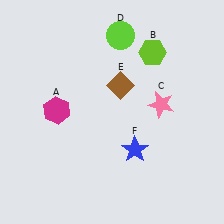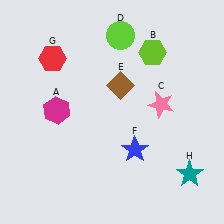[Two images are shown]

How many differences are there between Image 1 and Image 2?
There are 2 differences between the two images.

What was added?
A red hexagon (G), a teal star (H) were added in Image 2.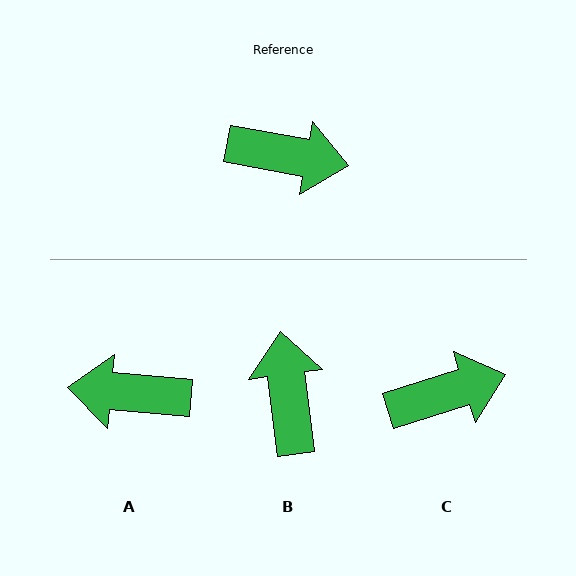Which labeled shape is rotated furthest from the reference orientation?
A, about 175 degrees away.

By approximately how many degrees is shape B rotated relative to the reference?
Approximately 108 degrees counter-clockwise.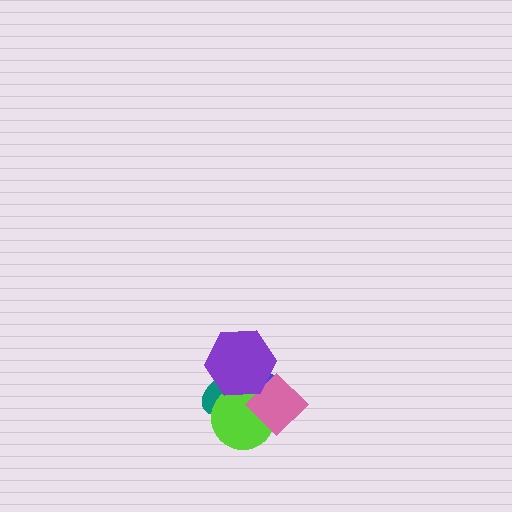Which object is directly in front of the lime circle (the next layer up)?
The pink diamond is directly in front of the lime circle.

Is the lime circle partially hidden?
Yes, it is partially covered by another shape.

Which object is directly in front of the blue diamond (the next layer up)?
The teal ellipse is directly in front of the blue diamond.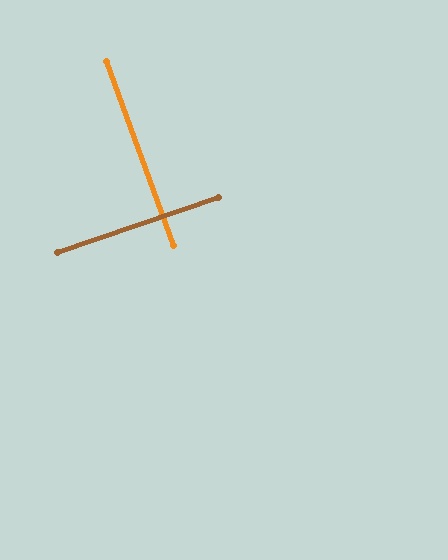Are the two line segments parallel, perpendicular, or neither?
Perpendicular — they meet at approximately 89°.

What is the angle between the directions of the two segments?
Approximately 89 degrees.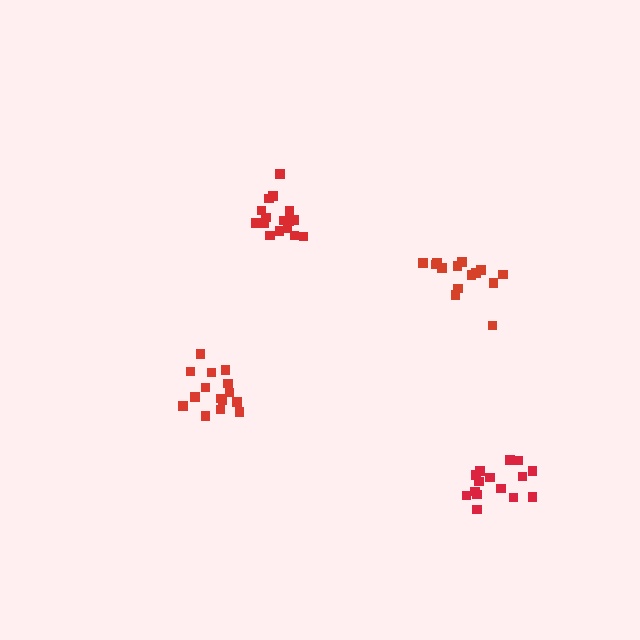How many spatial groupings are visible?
There are 4 spatial groupings.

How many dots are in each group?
Group 1: 15 dots, Group 2: 15 dots, Group 3: 15 dots, Group 4: 16 dots (61 total).